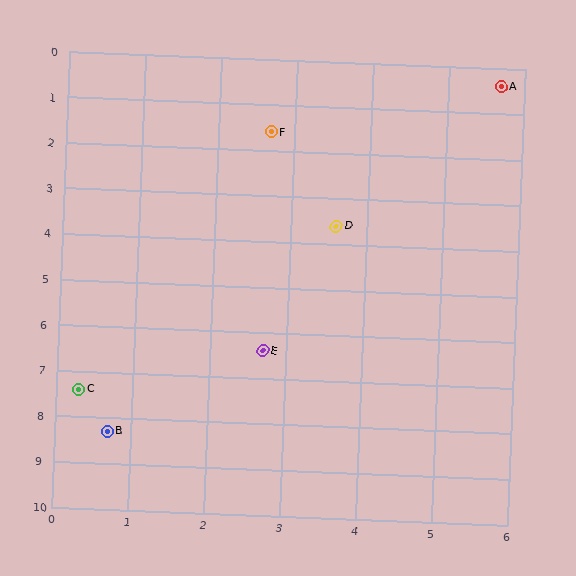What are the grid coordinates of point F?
Point F is at approximately (2.7, 1.6).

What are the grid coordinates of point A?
Point A is at approximately (5.7, 0.4).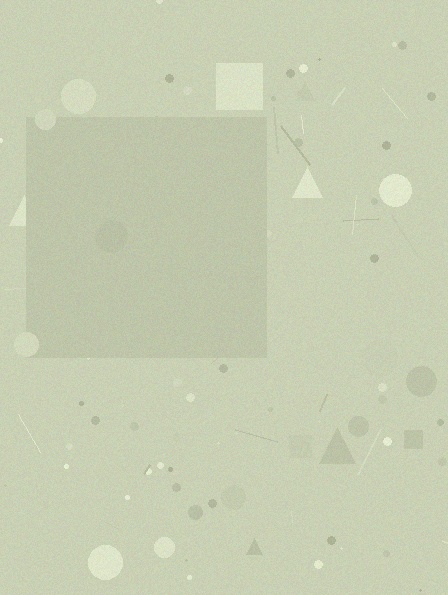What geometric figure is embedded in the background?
A square is embedded in the background.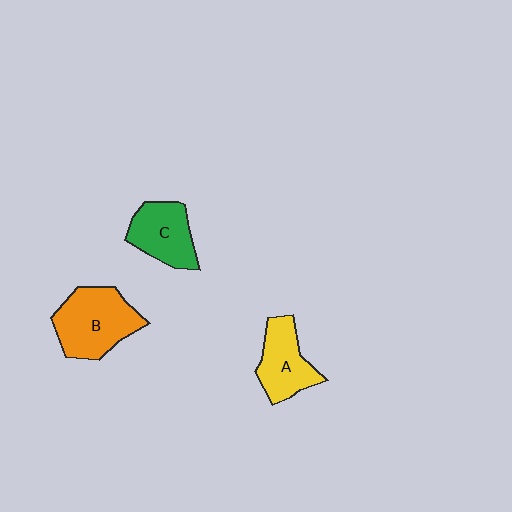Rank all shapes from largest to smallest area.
From largest to smallest: B (orange), C (green), A (yellow).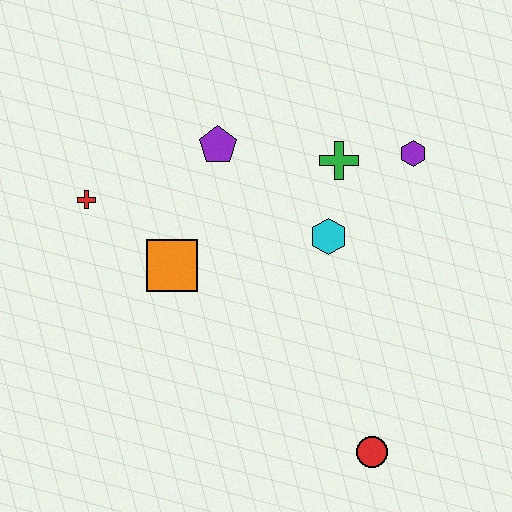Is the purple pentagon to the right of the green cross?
No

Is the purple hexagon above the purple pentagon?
No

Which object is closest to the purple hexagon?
The green cross is closest to the purple hexagon.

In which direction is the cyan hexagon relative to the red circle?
The cyan hexagon is above the red circle.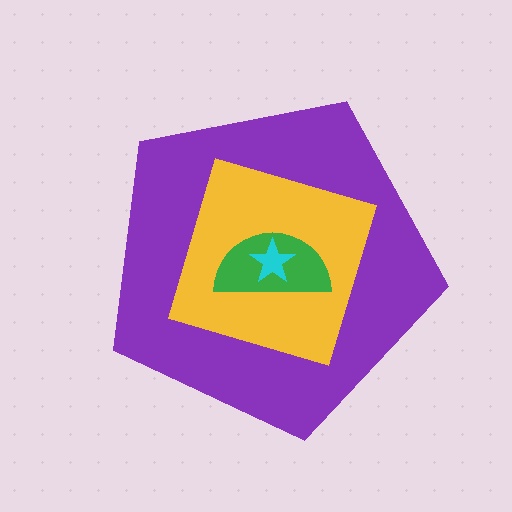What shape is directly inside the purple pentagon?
The yellow square.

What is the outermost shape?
The purple pentagon.